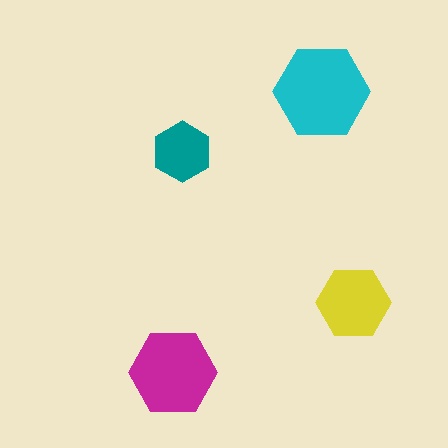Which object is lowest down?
The magenta hexagon is bottommost.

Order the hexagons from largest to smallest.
the cyan one, the magenta one, the yellow one, the teal one.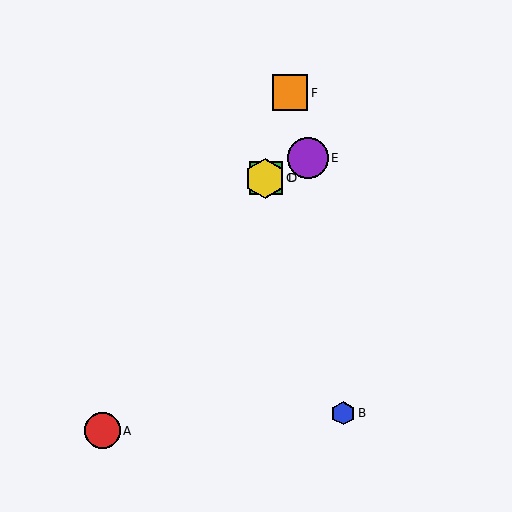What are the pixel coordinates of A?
Object A is at (102, 431).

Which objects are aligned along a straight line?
Objects C, D, E are aligned along a straight line.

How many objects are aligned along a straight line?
3 objects (C, D, E) are aligned along a straight line.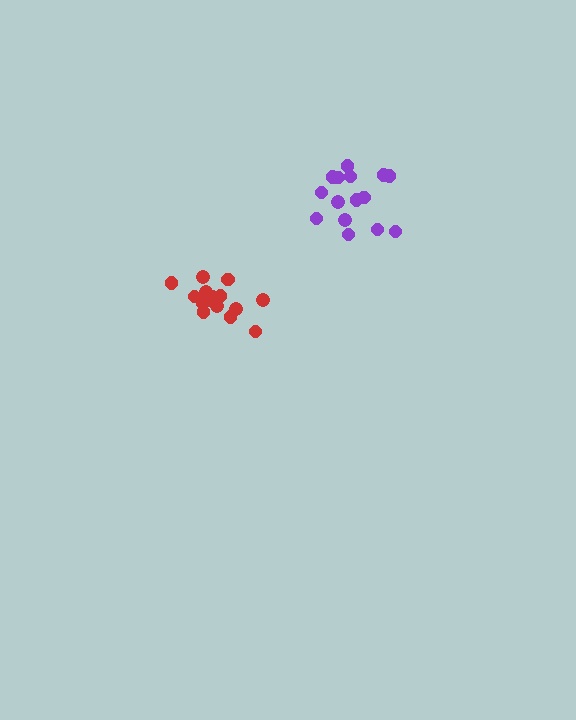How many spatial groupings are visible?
There are 2 spatial groupings.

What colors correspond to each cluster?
The clusters are colored: purple, red.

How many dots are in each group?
Group 1: 15 dots, Group 2: 15 dots (30 total).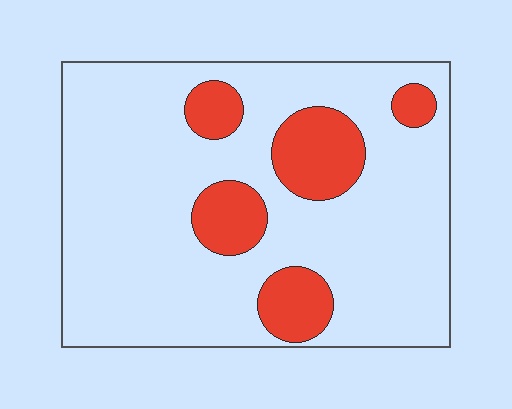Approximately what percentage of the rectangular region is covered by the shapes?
Approximately 20%.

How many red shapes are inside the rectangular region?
5.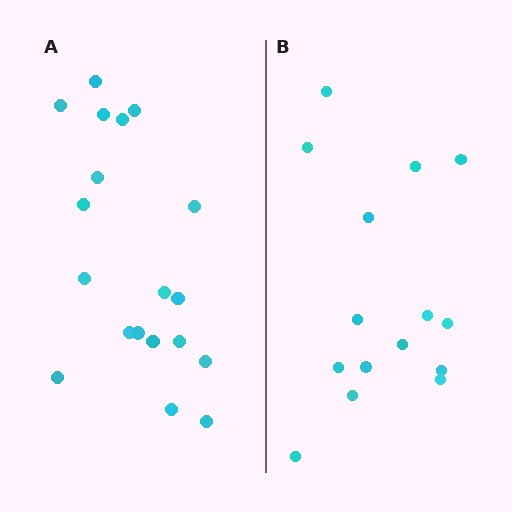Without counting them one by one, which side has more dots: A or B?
Region A (the left region) has more dots.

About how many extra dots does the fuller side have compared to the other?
Region A has about 4 more dots than region B.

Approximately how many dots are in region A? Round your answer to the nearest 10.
About 20 dots. (The exact count is 19, which rounds to 20.)